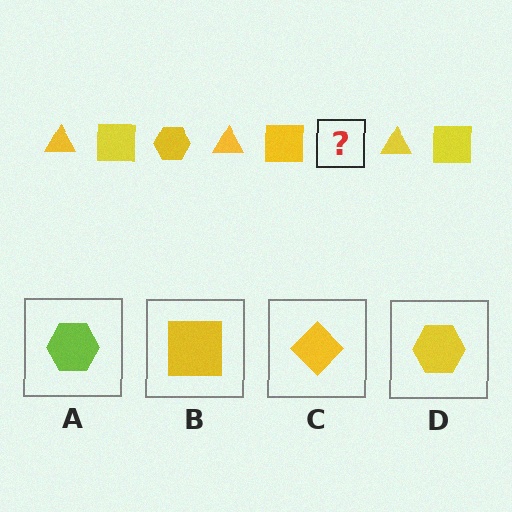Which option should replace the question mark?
Option D.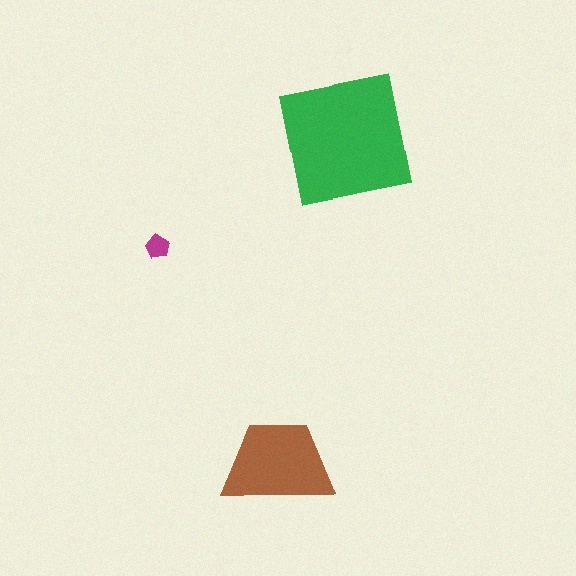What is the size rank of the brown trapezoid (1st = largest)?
2nd.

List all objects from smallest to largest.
The magenta pentagon, the brown trapezoid, the green square.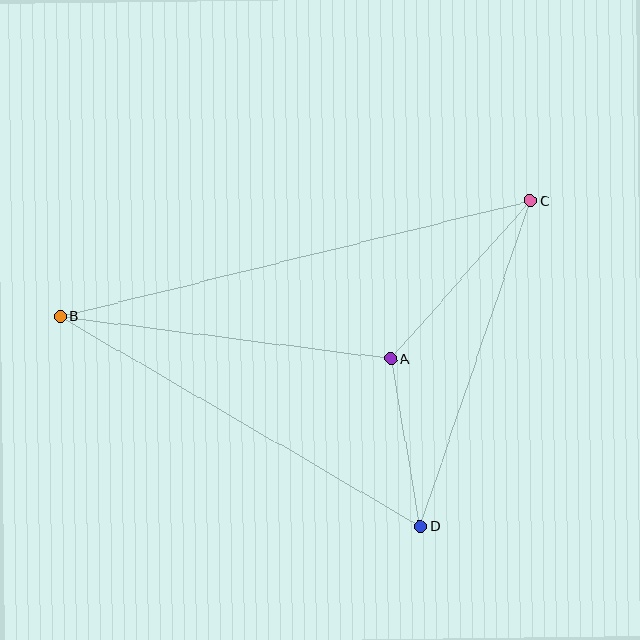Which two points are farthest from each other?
Points B and C are farthest from each other.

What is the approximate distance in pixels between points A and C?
The distance between A and C is approximately 211 pixels.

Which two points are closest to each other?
Points A and D are closest to each other.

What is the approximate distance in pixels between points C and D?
The distance between C and D is approximately 343 pixels.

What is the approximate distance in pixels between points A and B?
The distance between A and B is approximately 333 pixels.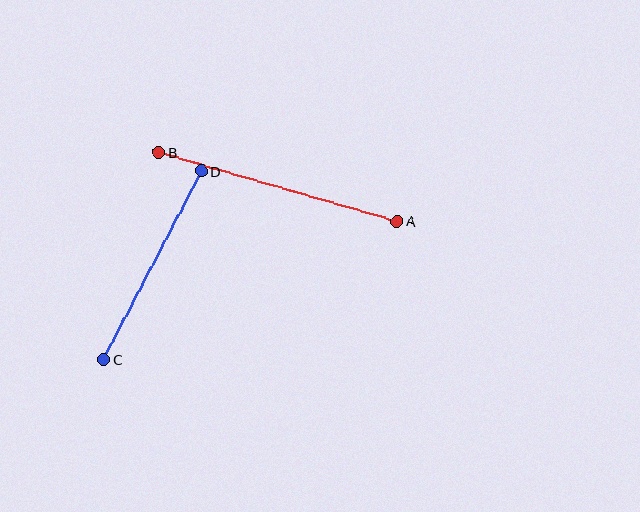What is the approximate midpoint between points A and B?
The midpoint is at approximately (278, 187) pixels.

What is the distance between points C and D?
The distance is approximately 212 pixels.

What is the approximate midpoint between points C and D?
The midpoint is at approximately (152, 265) pixels.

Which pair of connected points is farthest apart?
Points A and B are farthest apart.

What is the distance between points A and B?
The distance is approximately 248 pixels.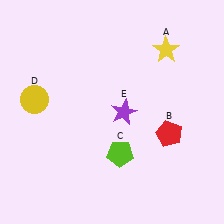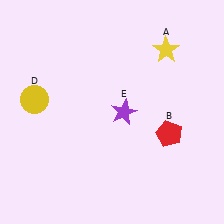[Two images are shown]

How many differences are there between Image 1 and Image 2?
There is 1 difference between the two images.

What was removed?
The lime pentagon (C) was removed in Image 2.